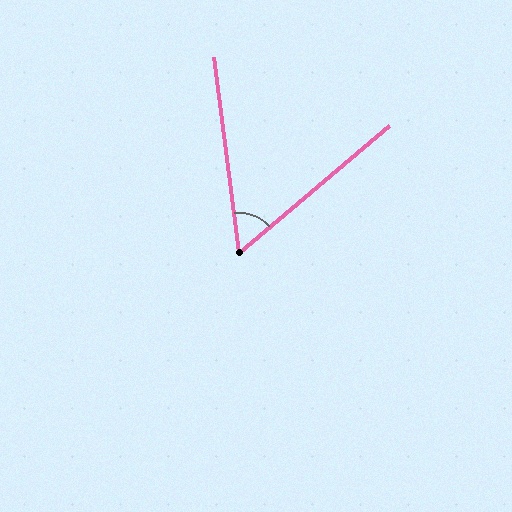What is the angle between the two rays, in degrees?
Approximately 57 degrees.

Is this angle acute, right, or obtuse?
It is acute.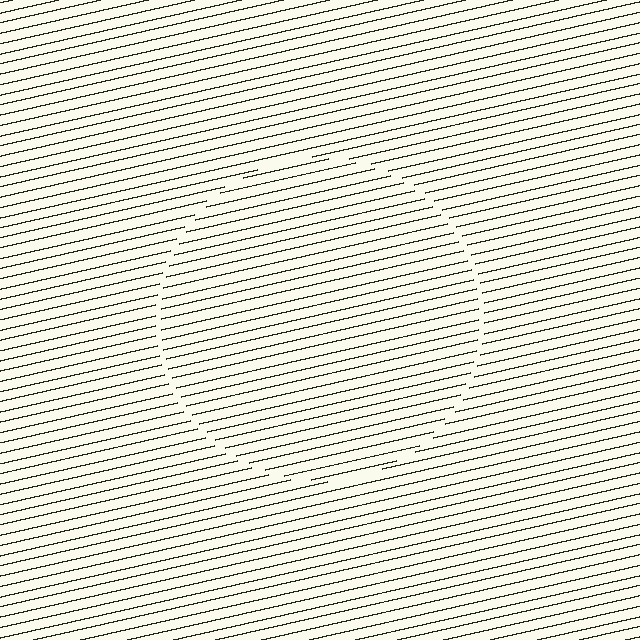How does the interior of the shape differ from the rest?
The interior of the shape contains the same grating, shifted by half a period — the contour is defined by the phase discontinuity where line-ends from the inner and outer gratings abut.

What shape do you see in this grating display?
An illusory circle. The interior of the shape contains the same grating, shifted by half a period — the contour is defined by the phase discontinuity where line-ends from the inner and outer gratings abut.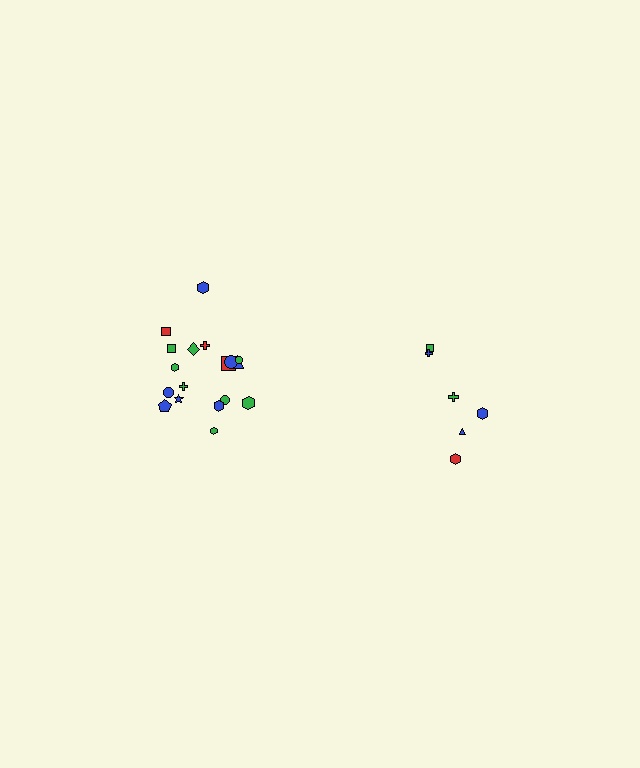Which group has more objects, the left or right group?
The left group.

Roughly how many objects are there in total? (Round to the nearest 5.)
Roughly 25 objects in total.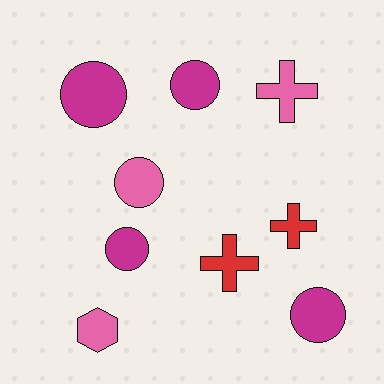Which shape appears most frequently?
Circle, with 5 objects.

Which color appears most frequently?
Magenta, with 4 objects.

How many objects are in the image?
There are 9 objects.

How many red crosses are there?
There are 2 red crosses.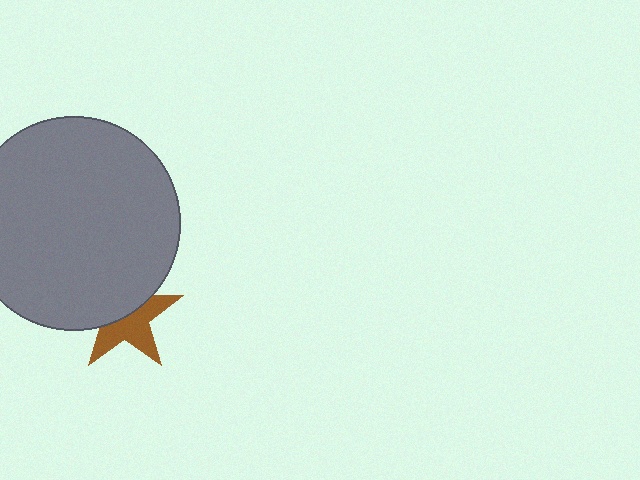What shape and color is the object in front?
The object in front is a gray circle.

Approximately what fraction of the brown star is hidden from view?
Roughly 47% of the brown star is hidden behind the gray circle.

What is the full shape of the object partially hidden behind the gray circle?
The partially hidden object is a brown star.